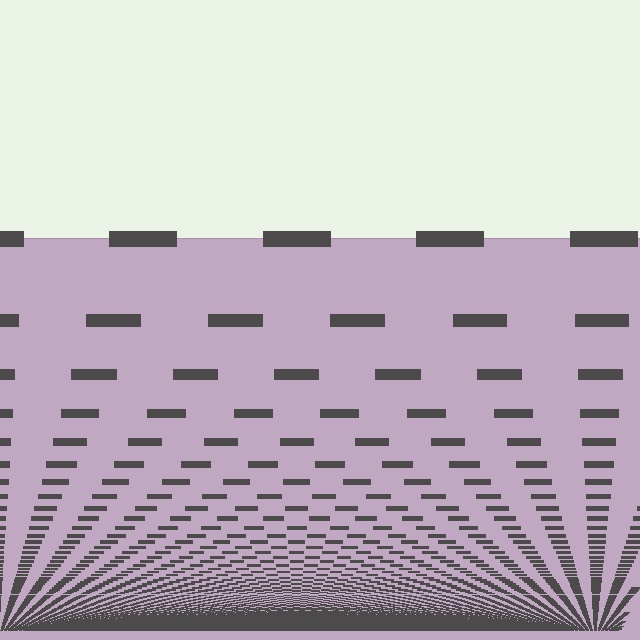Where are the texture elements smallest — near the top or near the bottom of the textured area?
Near the bottom.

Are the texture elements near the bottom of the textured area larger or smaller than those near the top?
Smaller. The gradient is inverted — elements near the bottom are smaller and denser.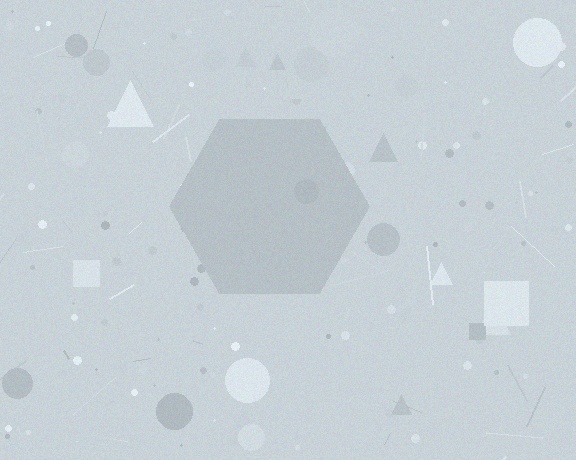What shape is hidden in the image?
A hexagon is hidden in the image.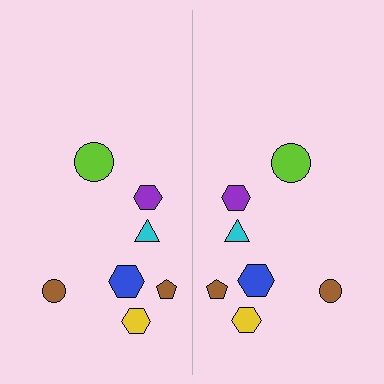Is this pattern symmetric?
Yes, this pattern has bilateral (reflection) symmetry.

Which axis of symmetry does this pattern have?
The pattern has a vertical axis of symmetry running through the center of the image.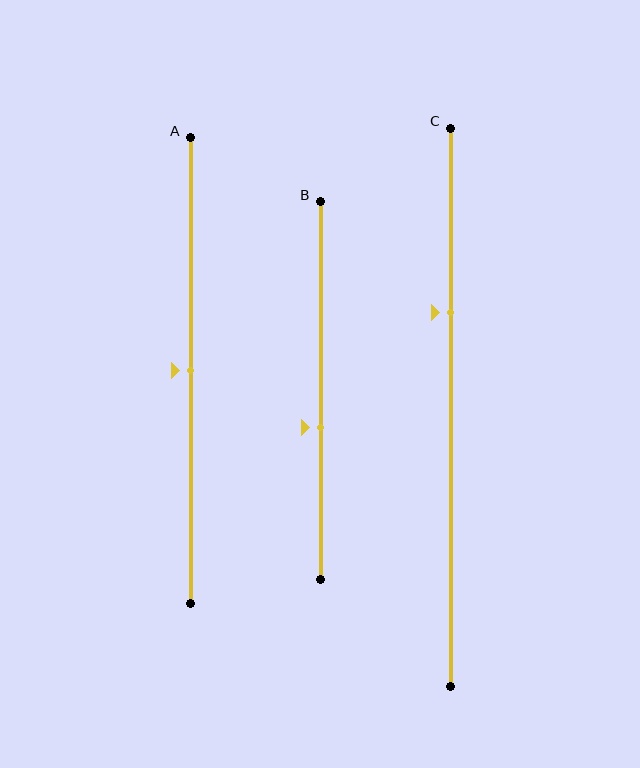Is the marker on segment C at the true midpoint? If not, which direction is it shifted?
No, the marker on segment C is shifted upward by about 17% of the segment length.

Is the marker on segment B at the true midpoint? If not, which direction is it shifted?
No, the marker on segment B is shifted downward by about 10% of the segment length.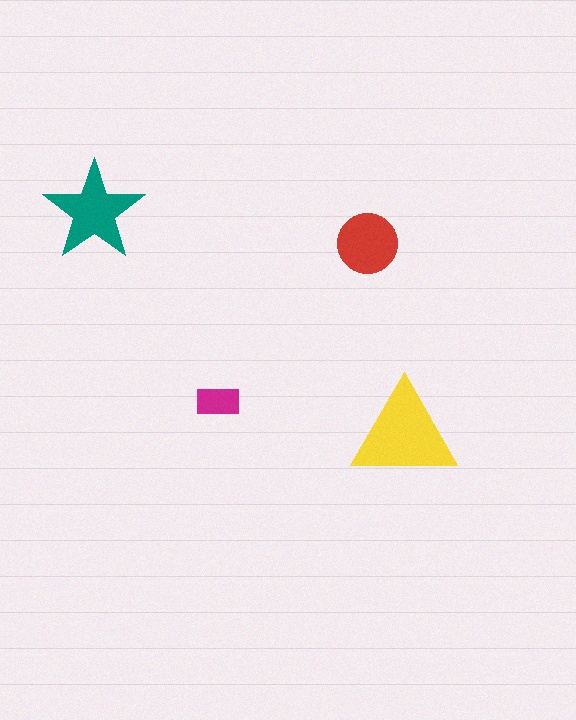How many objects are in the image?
There are 4 objects in the image.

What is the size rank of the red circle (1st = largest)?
3rd.